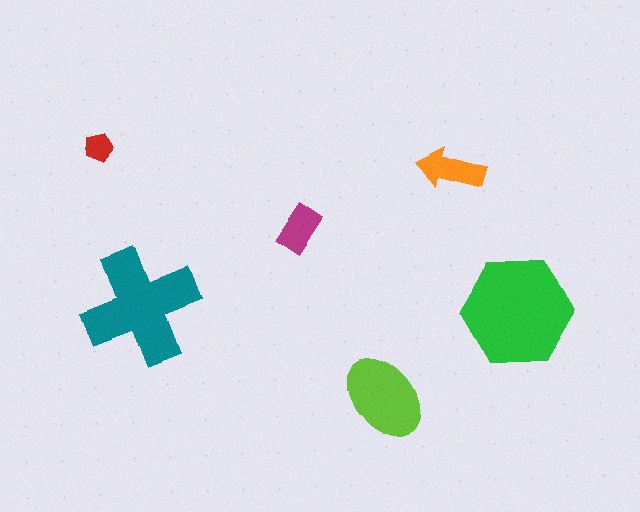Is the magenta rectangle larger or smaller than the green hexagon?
Smaller.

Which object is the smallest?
The red pentagon.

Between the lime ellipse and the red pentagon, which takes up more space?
The lime ellipse.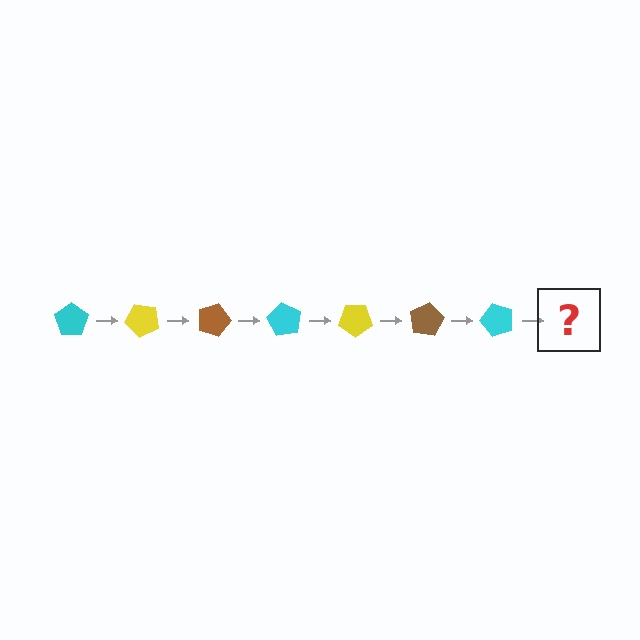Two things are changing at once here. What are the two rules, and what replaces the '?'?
The two rules are that it rotates 45 degrees each step and the color cycles through cyan, yellow, and brown. The '?' should be a yellow pentagon, rotated 315 degrees from the start.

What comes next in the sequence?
The next element should be a yellow pentagon, rotated 315 degrees from the start.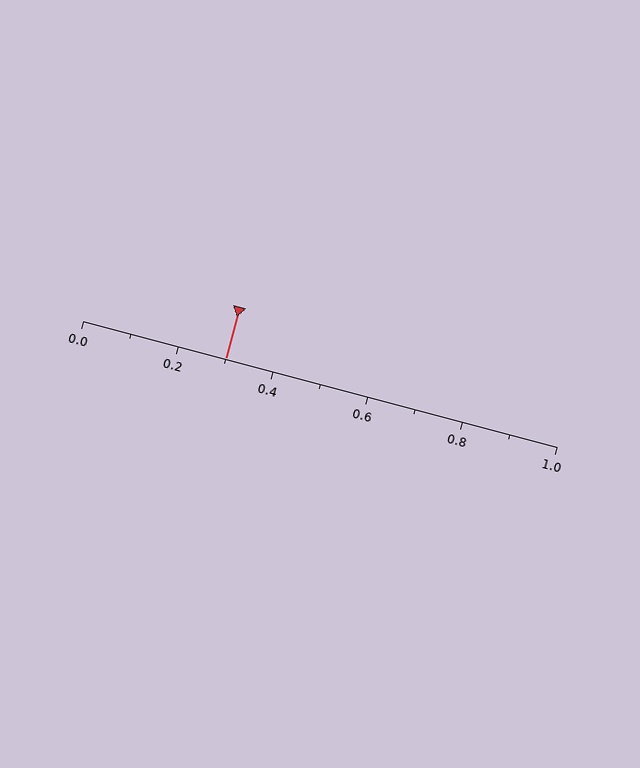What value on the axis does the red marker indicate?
The marker indicates approximately 0.3.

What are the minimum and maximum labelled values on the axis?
The axis runs from 0.0 to 1.0.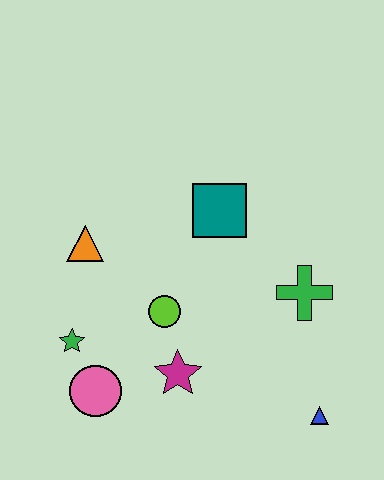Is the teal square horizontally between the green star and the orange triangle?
No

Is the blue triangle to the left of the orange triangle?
No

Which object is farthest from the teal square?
The blue triangle is farthest from the teal square.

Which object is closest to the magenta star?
The lime circle is closest to the magenta star.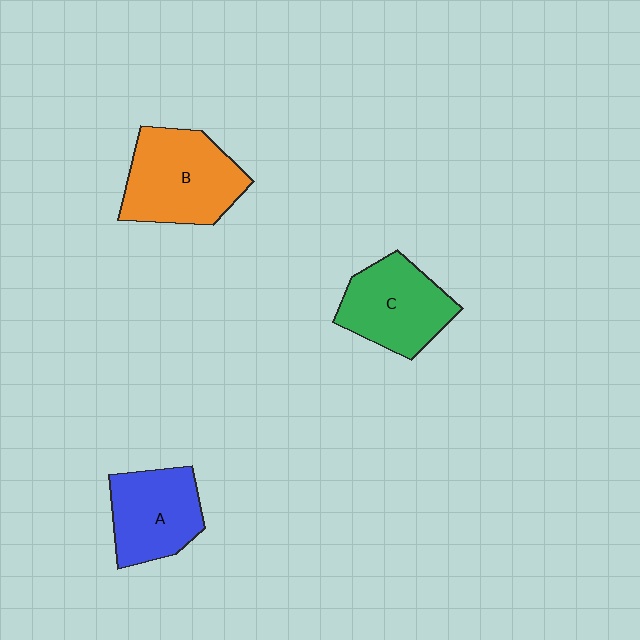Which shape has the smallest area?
Shape A (blue).